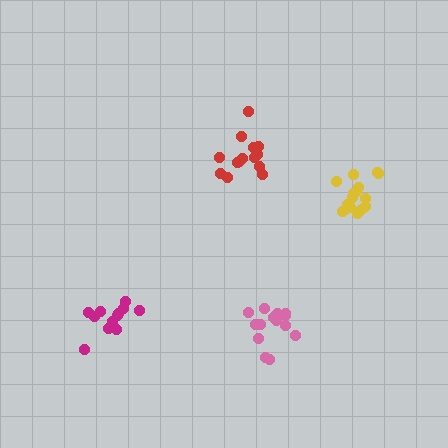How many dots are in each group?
Group 1: 16 dots, Group 2: 12 dots, Group 3: 14 dots, Group 4: 14 dots (56 total).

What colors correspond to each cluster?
The clusters are colored: yellow, magenta, red, pink.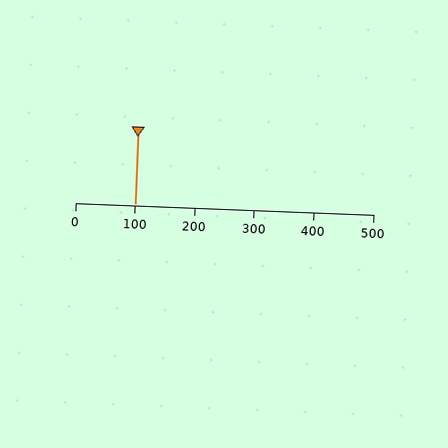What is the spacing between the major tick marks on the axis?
The major ticks are spaced 100 apart.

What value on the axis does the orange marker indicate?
The marker indicates approximately 100.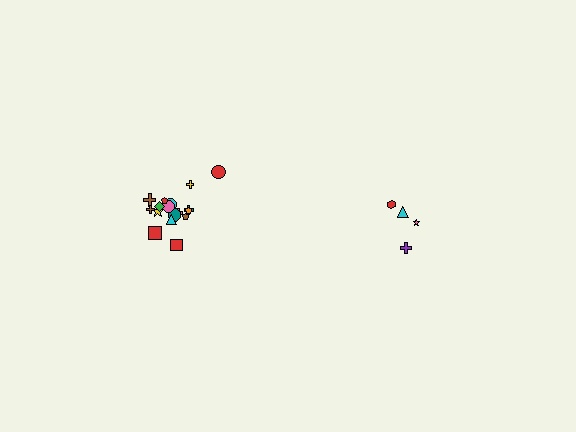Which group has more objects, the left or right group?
The left group.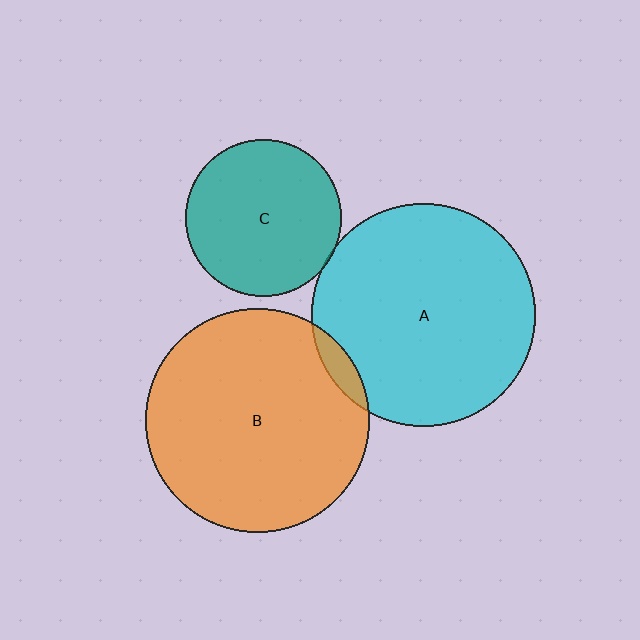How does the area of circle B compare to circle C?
Approximately 2.0 times.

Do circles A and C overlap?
Yes.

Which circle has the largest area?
Circle A (cyan).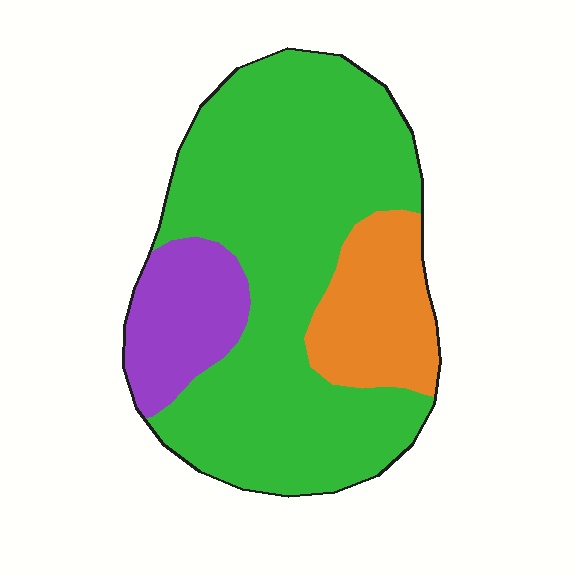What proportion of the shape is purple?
Purple covers around 15% of the shape.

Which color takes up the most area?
Green, at roughly 70%.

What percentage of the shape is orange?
Orange takes up about one sixth (1/6) of the shape.